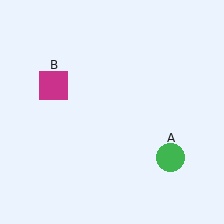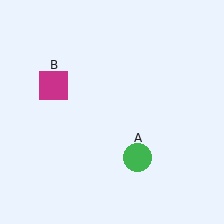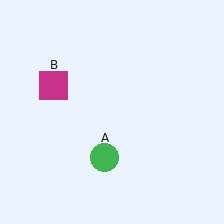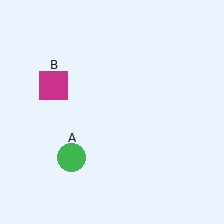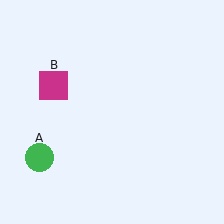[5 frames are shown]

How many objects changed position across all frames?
1 object changed position: green circle (object A).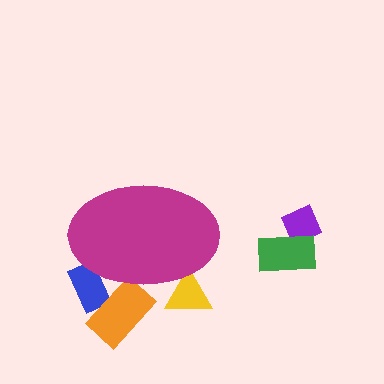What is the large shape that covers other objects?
A magenta ellipse.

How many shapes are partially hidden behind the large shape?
3 shapes are partially hidden.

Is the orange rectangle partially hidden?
Yes, the orange rectangle is partially hidden behind the magenta ellipse.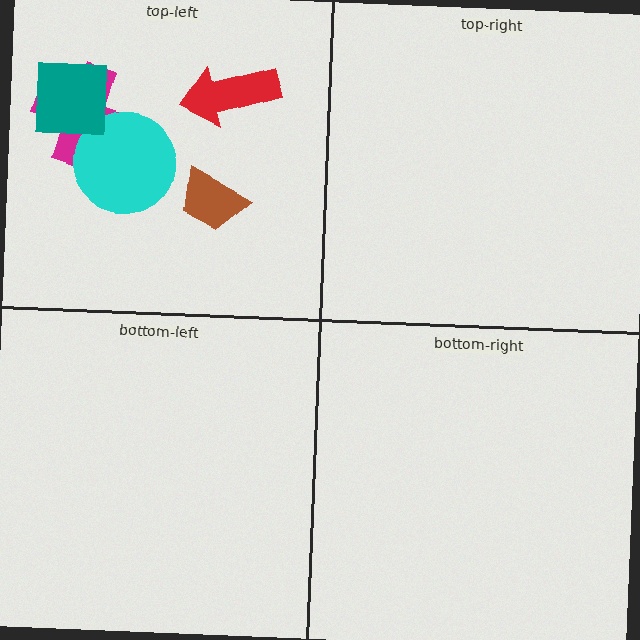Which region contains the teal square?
The top-left region.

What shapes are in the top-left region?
The magenta cross, the red arrow, the cyan circle, the teal square, the brown trapezoid.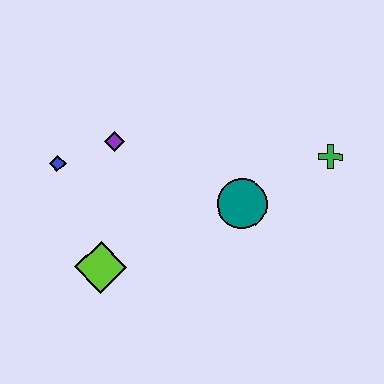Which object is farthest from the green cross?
The blue diamond is farthest from the green cross.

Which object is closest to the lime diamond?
The blue diamond is closest to the lime diamond.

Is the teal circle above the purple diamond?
No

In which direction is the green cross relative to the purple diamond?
The green cross is to the right of the purple diamond.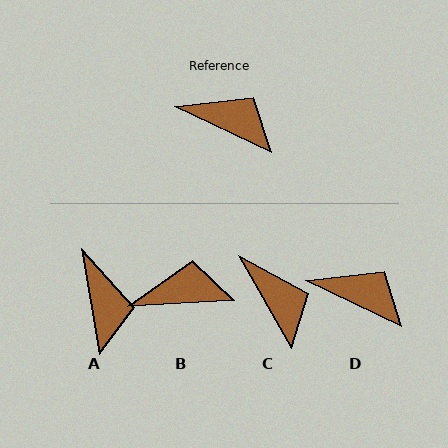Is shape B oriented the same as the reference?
No, it is off by about 29 degrees.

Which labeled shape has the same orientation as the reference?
D.